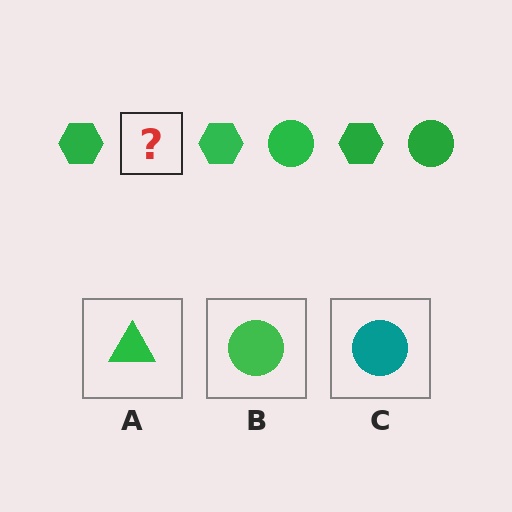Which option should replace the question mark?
Option B.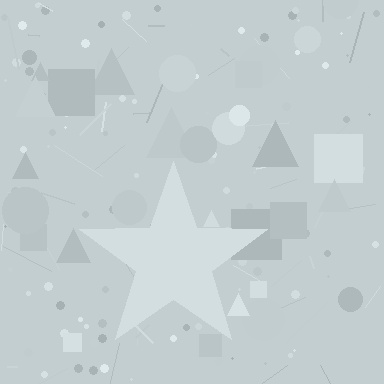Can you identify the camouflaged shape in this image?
The camouflaged shape is a star.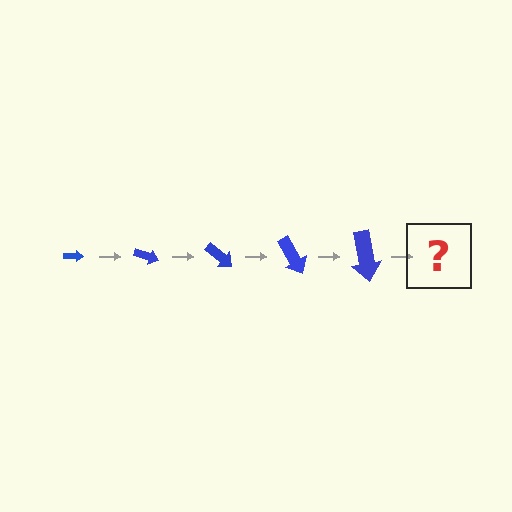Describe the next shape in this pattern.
It should be an arrow, larger than the previous one and rotated 100 degrees from the start.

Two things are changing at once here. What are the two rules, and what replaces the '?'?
The two rules are that the arrow grows larger each step and it rotates 20 degrees each step. The '?' should be an arrow, larger than the previous one and rotated 100 degrees from the start.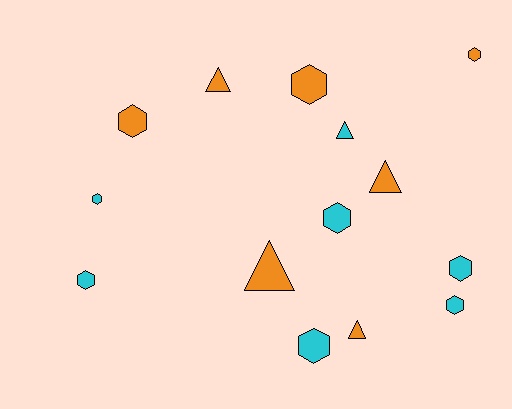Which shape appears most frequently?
Hexagon, with 9 objects.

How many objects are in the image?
There are 14 objects.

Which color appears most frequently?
Cyan, with 7 objects.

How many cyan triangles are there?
There is 1 cyan triangle.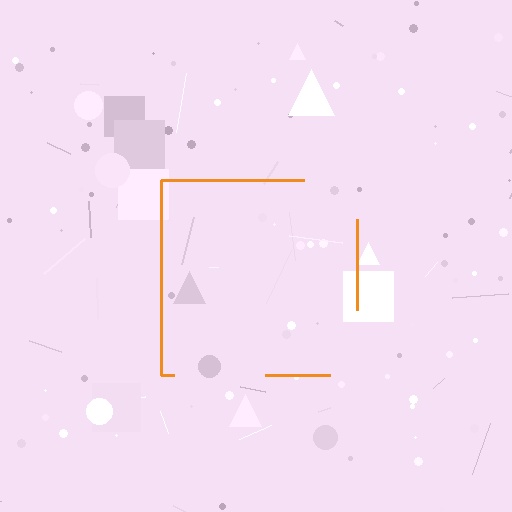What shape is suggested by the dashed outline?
The dashed outline suggests a square.